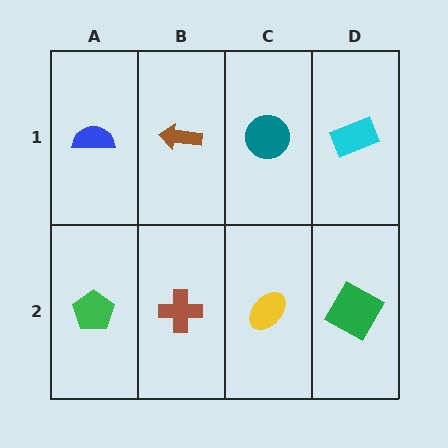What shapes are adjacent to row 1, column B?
A brown cross (row 2, column B), a blue semicircle (row 1, column A), a teal circle (row 1, column C).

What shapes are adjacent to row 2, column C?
A teal circle (row 1, column C), a brown cross (row 2, column B), a green square (row 2, column D).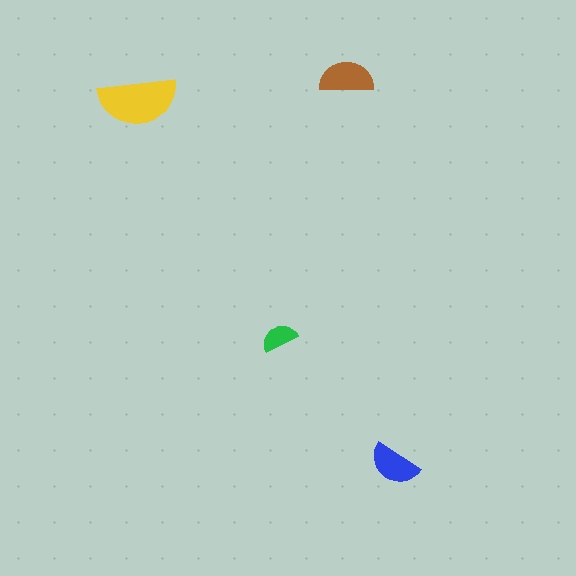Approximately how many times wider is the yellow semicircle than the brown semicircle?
About 1.5 times wider.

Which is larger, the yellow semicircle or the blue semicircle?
The yellow one.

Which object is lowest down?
The blue semicircle is bottommost.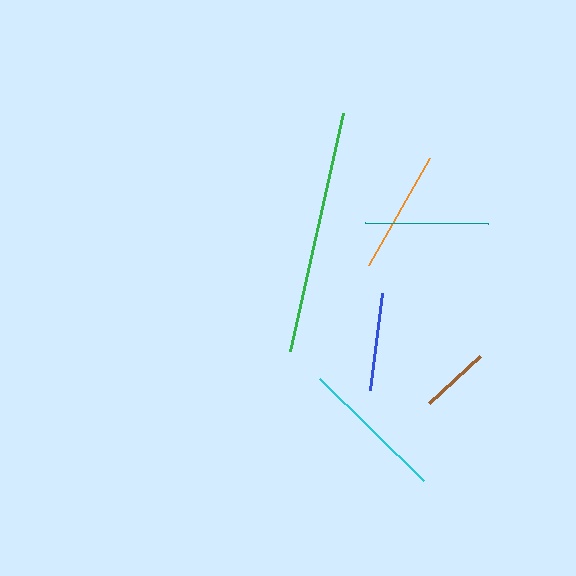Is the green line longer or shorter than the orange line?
The green line is longer than the orange line.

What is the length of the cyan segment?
The cyan segment is approximately 145 pixels long.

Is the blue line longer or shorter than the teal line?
The teal line is longer than the blue line.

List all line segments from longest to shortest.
From longest to shortest: green, cyan, teal, orange, blue, brown.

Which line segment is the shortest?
The brown line is the shortest at approximately 70 pixels.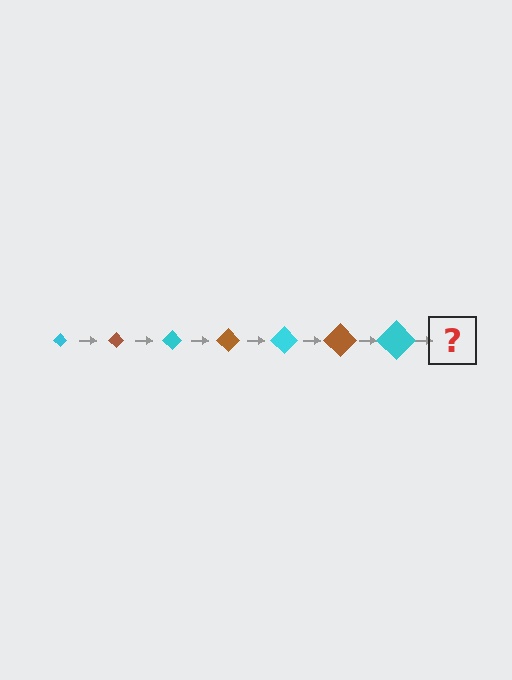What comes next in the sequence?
The next element should be a brown diamond, larger than the previous one.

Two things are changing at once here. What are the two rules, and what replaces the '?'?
The two rules are that the diamond grows larger each step and the color cycles through cyan and brown. The '?' should be a brown diamond, larger than the previous one.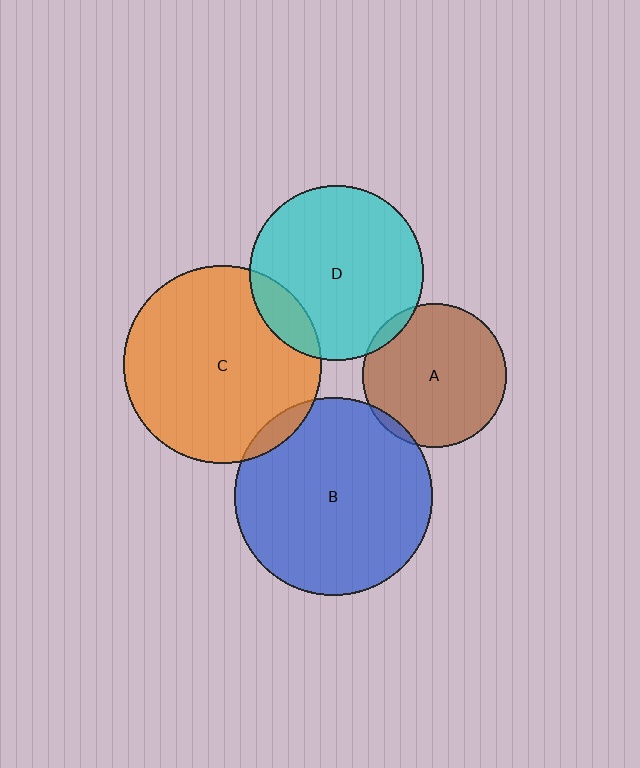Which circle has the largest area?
Circle B (blue).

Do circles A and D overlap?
Yes.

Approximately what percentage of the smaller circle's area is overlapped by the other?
Approximately 5%.